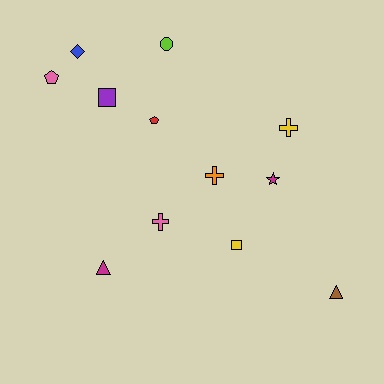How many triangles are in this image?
There are 2 triangles.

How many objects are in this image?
There are 12 objects.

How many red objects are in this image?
There is 1 red object.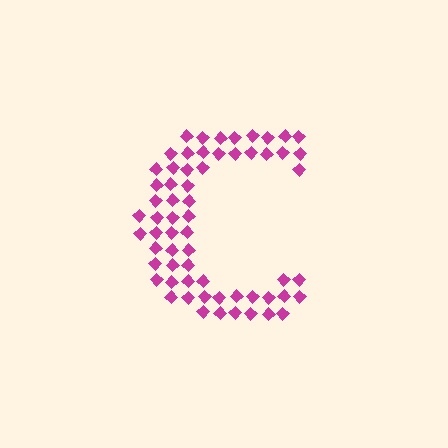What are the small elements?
The small elements are diamonds.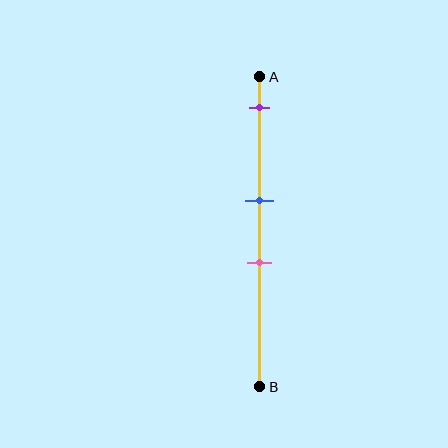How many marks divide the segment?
There are 3 marks dividing the segment.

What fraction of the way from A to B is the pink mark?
The pink mark is approximately 60% (0.6) of the way from A to B.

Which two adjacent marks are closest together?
The blue and pink marks are the closest adjacent pair.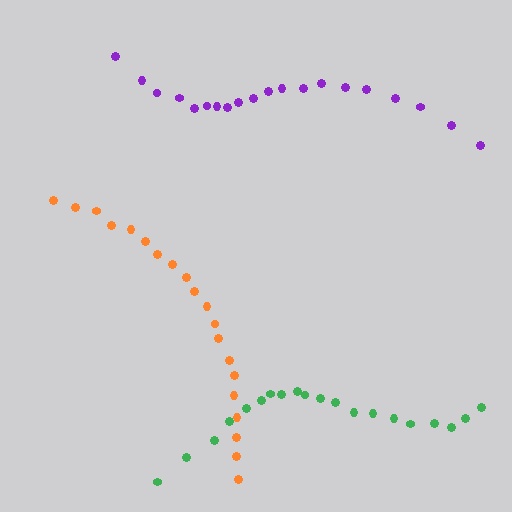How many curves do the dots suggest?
There are 3 distinct paths.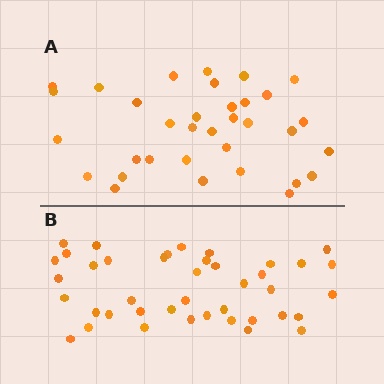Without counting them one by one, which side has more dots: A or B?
Region B (the bottom region) has more dots.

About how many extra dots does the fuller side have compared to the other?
Region B has roughly 8 or so more dots than region A.